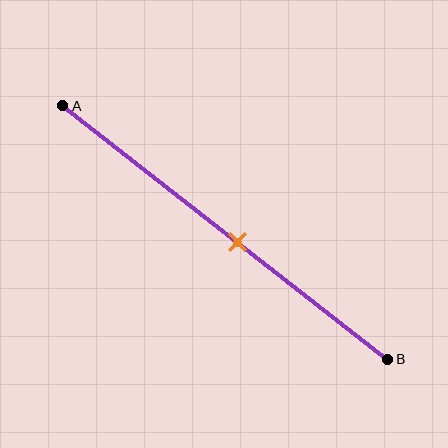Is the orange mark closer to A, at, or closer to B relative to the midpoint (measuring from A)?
The orange mark is closer to point B than the midpoint of segment AB.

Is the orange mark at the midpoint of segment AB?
No, the mark is at about 55% from A, not at the 50% midpoint.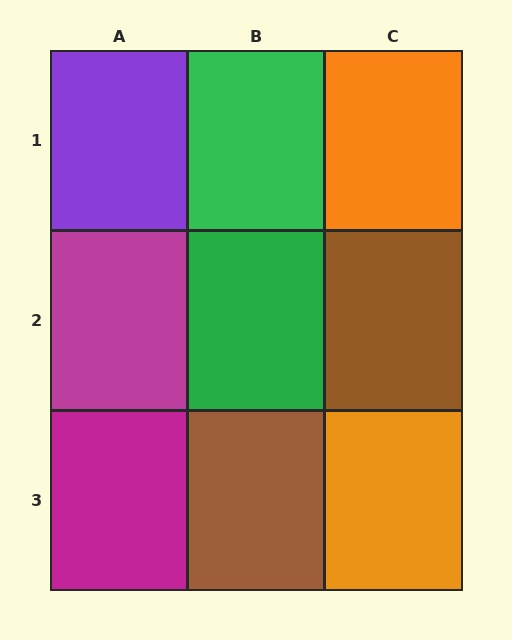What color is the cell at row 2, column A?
Magenta.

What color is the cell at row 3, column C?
Orange.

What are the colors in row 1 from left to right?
Purple, green, orange.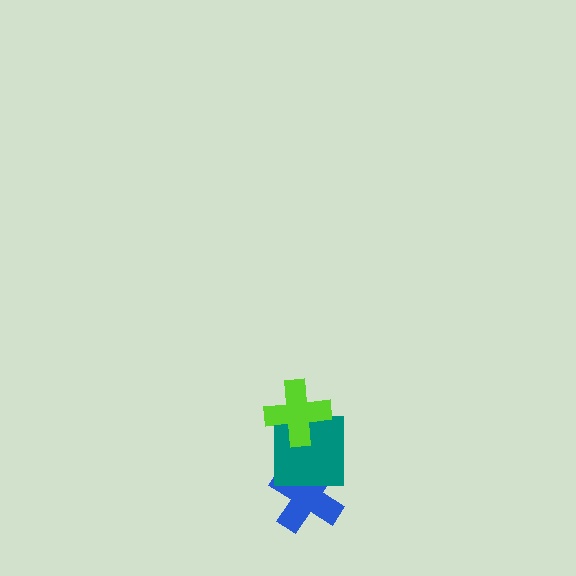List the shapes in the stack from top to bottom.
From top to bottom: the lime cross, the teal square, the blue cross.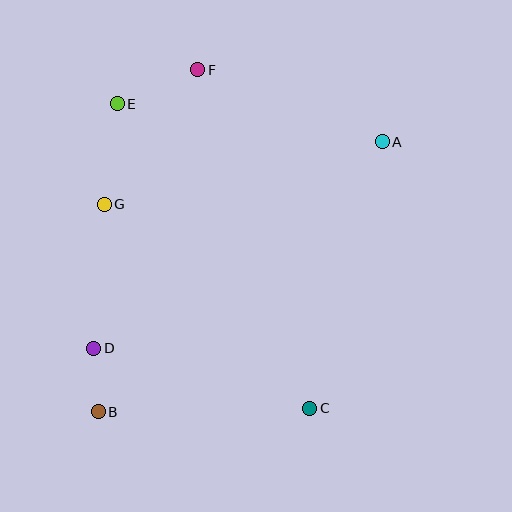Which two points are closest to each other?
Points B and D are closest to each other.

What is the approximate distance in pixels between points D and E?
The distance between D and E is approximately 246 pixels.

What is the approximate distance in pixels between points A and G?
The distance between A and G is approximately 285 pixels.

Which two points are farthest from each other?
Points A and B are farthest from each other.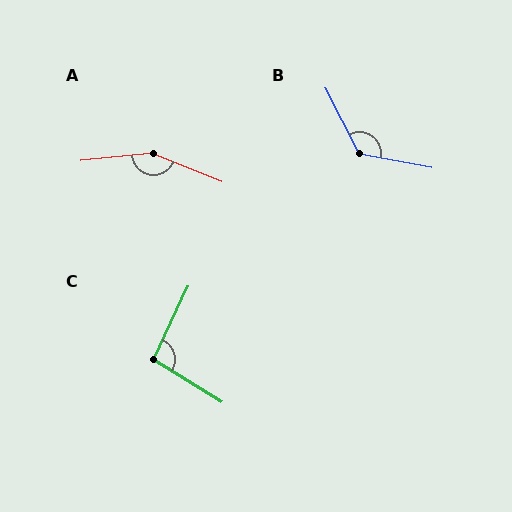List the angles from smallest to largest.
C (97°), B (127°), A (153°).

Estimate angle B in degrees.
Approximately 127 degrees.